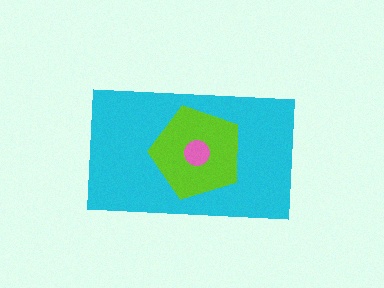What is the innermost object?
The pink circle.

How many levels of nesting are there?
3.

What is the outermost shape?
The cyan rectangle.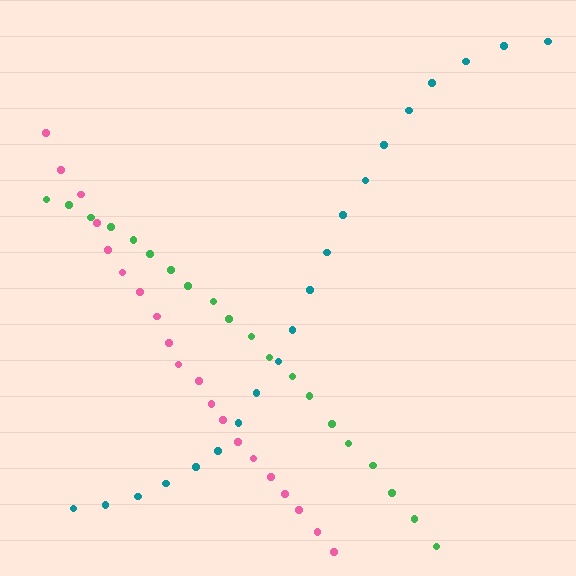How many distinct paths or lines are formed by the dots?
There are 3 distinct paths.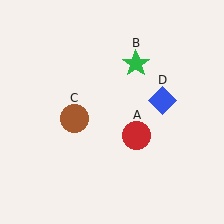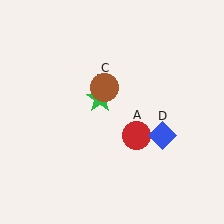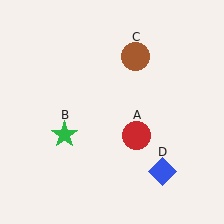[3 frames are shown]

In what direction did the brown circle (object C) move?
The brown circle (object C) moved up and to the right.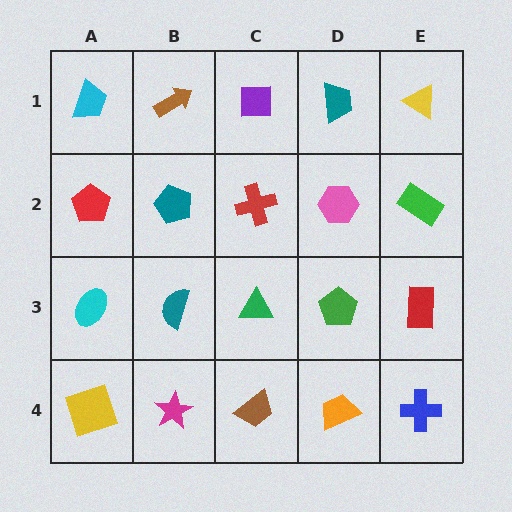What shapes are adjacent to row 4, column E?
A red rectangle (row 3, column E), an orange trapezoid (row 4, column D).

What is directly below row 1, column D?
A pink hexagon.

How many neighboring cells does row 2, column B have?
4.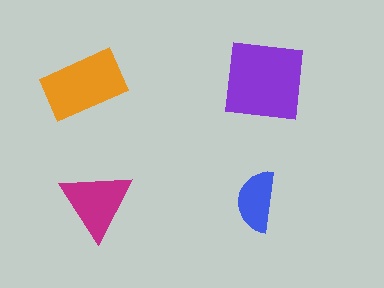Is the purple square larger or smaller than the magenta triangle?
Larger.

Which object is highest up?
The purple square is topmost.